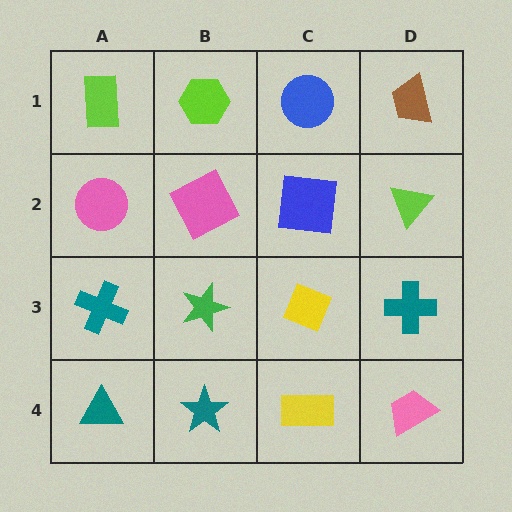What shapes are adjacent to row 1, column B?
A pink square (row 2, column B), a lime rectangle (row 1, column A), a blue circle (row 1, column C).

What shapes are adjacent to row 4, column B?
A green star (row 3, column B), a teal triangle (row 4, column A), a yellow rectangle (row 4, column C).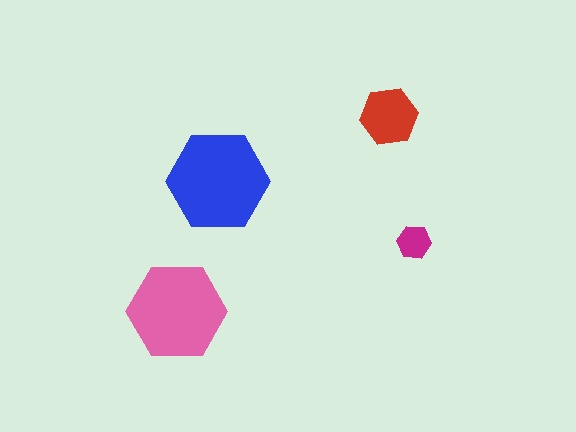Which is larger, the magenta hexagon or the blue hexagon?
The blue one.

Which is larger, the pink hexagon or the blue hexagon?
The blue one.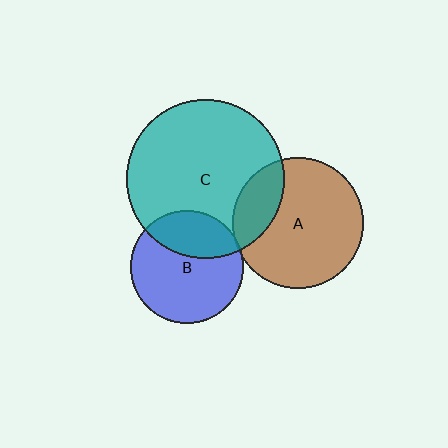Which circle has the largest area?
Circle C (teal).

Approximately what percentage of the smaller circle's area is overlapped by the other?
Approximately 30%.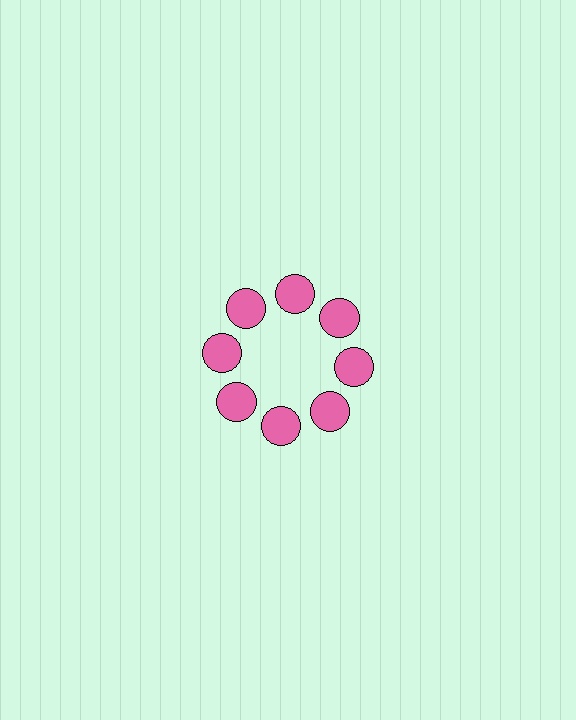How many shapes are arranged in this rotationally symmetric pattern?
There are 8 shapes, arranged in 8 groups of 1.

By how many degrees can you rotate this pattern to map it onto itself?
The pattern maps onto itself every 45 degrees of rotation.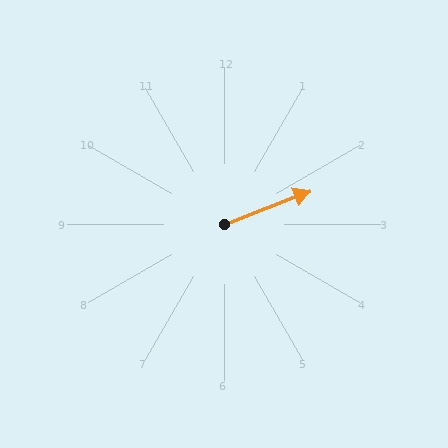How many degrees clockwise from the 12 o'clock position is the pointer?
Approximately 69 degrees.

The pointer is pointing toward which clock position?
Roughly 2 o'clock.